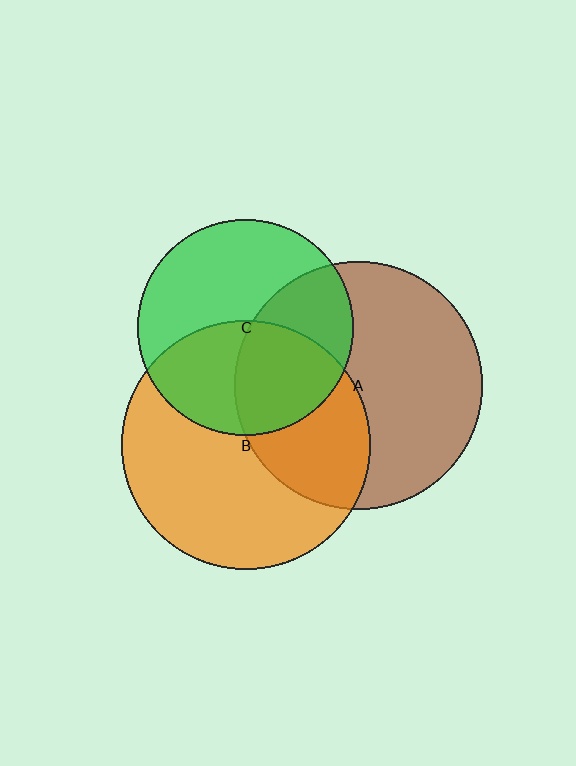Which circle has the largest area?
Circle B (orange).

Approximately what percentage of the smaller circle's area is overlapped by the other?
Approximately 45%.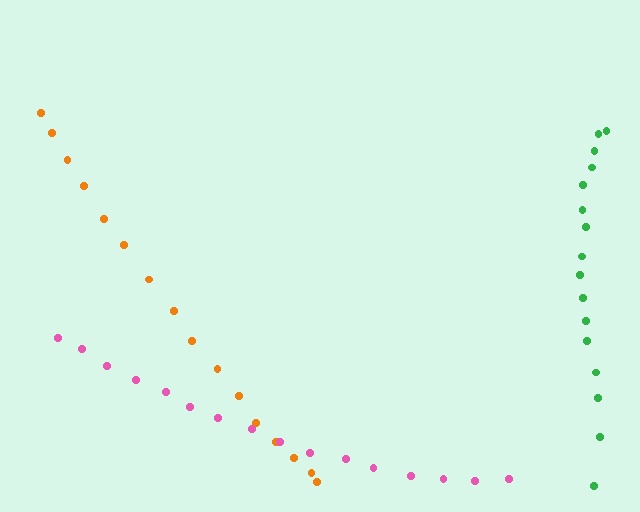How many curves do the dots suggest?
There are 3 distinct paths.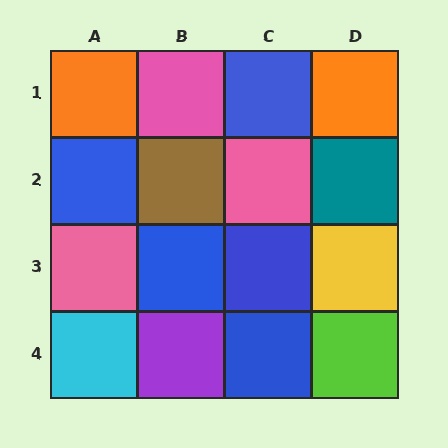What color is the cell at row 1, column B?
Pink.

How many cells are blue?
5 cells are blue.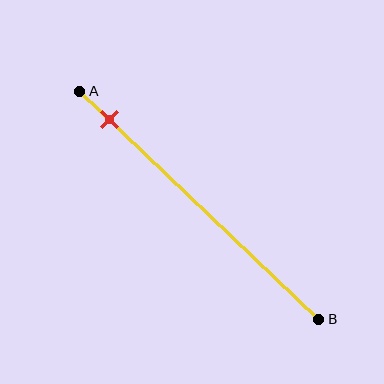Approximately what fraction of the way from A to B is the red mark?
The red mark is approximately 10% of the way from A to B.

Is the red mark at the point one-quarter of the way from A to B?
No, the mark is at about 10% from A, not at the 25% one-quarter point.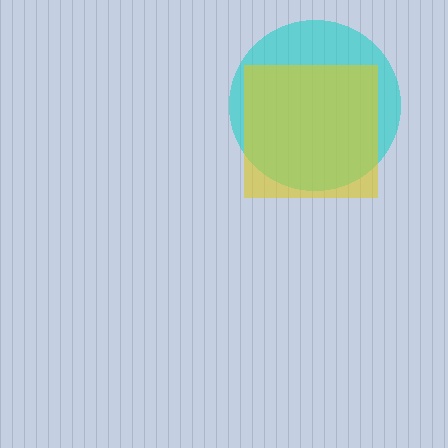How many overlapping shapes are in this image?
There are 2 overlapping shapes in the image.